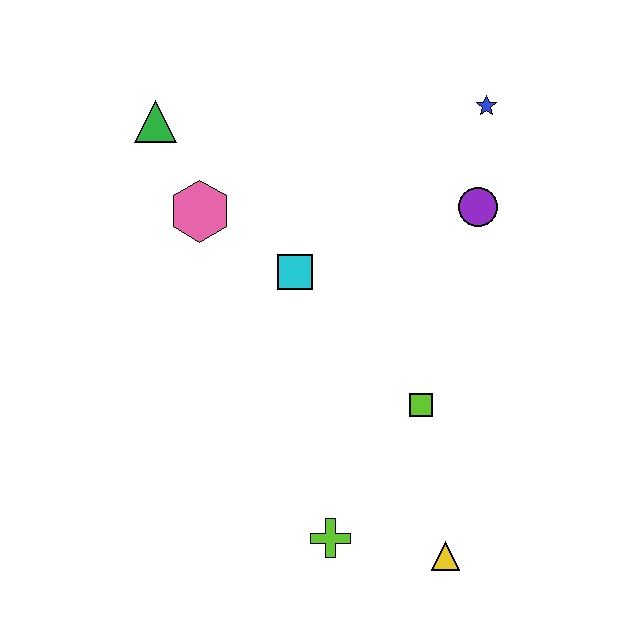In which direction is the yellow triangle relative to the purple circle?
The yellow triangle is below the purple circle.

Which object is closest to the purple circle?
The blue star is closest to the purple circle.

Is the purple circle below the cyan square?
No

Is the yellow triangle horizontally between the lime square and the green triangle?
No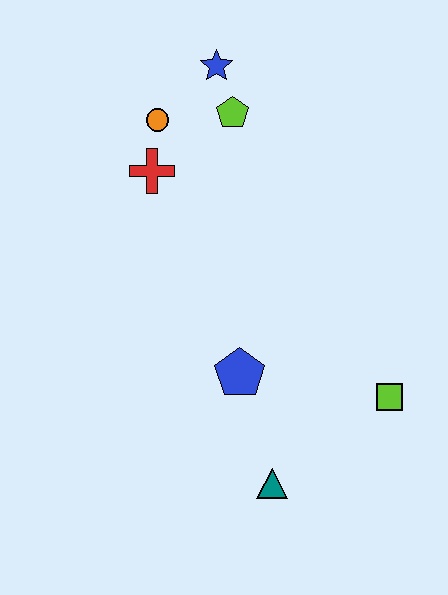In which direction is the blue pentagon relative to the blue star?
The blue pentagon is below the blue star.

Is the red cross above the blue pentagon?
Yes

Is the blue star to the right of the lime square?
No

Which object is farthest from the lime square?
The blue star is farthest from the lime square.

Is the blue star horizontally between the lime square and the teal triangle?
No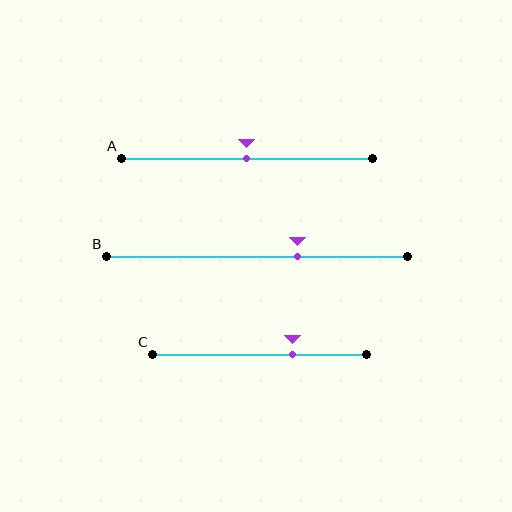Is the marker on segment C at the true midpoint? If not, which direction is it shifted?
No, the marker on segment C is shifted to the right by about 15% of the segment length.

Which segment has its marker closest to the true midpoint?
Segment A has its marker closest to the true midpoint.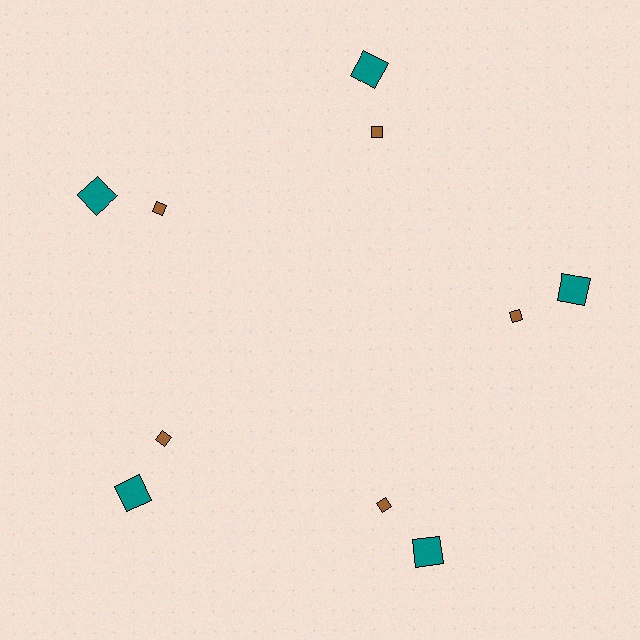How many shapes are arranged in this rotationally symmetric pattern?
There are 10 shapes, arranged in 5 groups of 2.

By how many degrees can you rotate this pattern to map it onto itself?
The pattern maps onto itself every 72 degrees of rotation.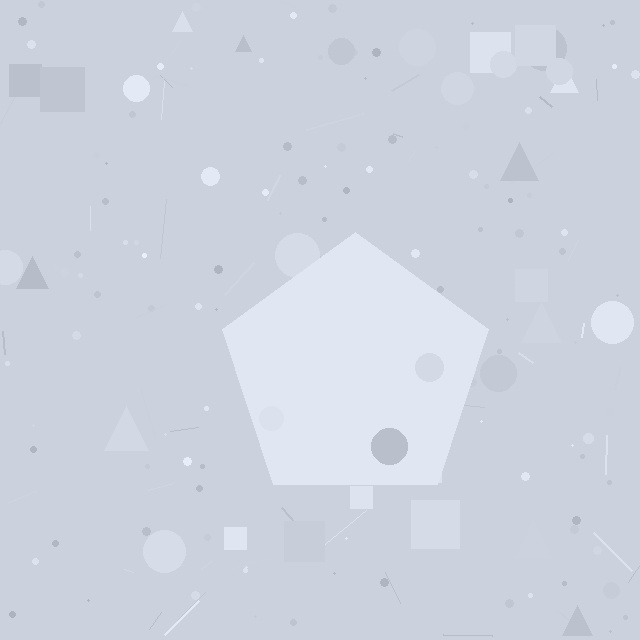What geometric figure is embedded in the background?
A pentagon is embedded in the background.